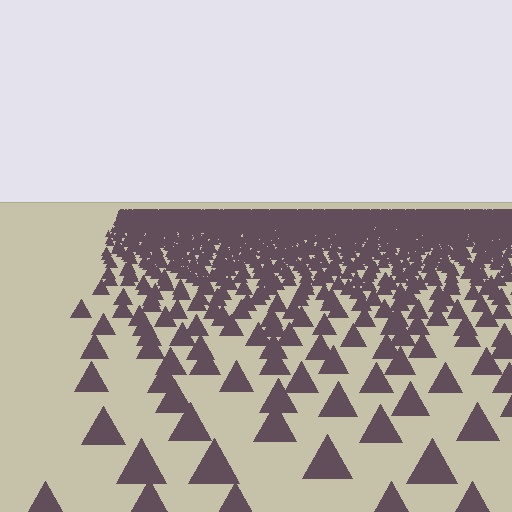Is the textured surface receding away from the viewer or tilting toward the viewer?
The surface is receding away from the viewer. Texture elements get smaller and denser toward the top.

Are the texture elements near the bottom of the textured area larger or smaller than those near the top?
Larger. Near the bottom, elements are closer to the viewer and appear at a bigger on-screen size.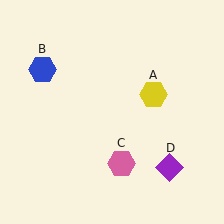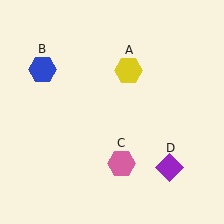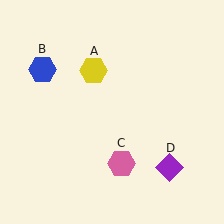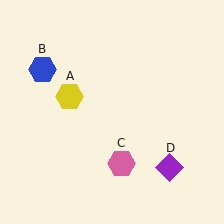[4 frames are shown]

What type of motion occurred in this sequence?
The yellow hexagon (object A) rotated counterclockwise around the center of the scene.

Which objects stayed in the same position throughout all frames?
Blue hexagon (object B) and pink hexagon (object C) and purple diamond (object D) remained stationary.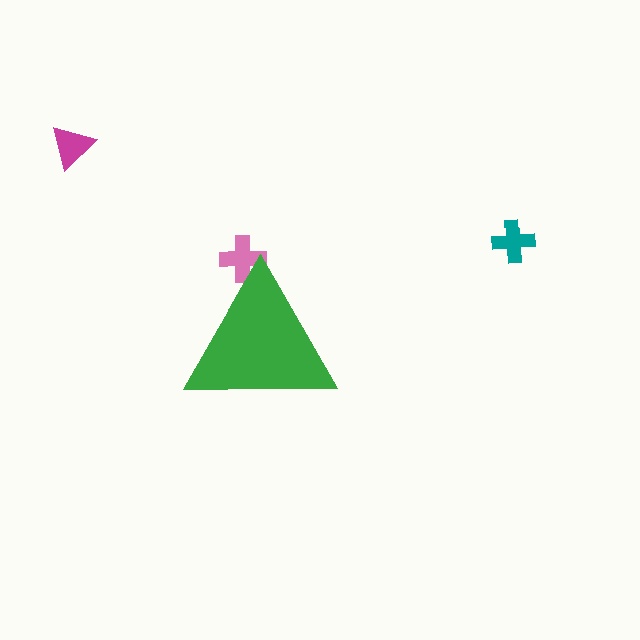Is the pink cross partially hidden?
Yes, the pink cross is partially hidden behind the green triangle.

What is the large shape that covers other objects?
A green triangle.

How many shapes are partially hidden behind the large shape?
1 shape is partially hidden.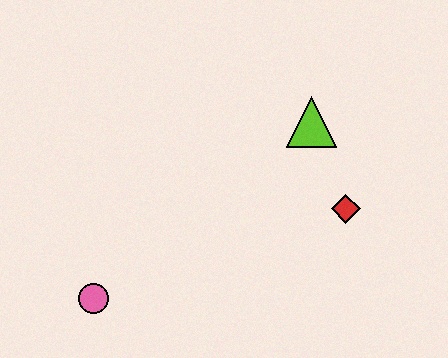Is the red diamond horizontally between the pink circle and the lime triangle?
No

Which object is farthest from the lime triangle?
The pink circle is farthest from the lime triangle.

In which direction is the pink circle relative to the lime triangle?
The pink circle is to the left of the lime triangle.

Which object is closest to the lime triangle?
The red diamond is closest to the lime triangle.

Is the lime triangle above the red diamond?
Yes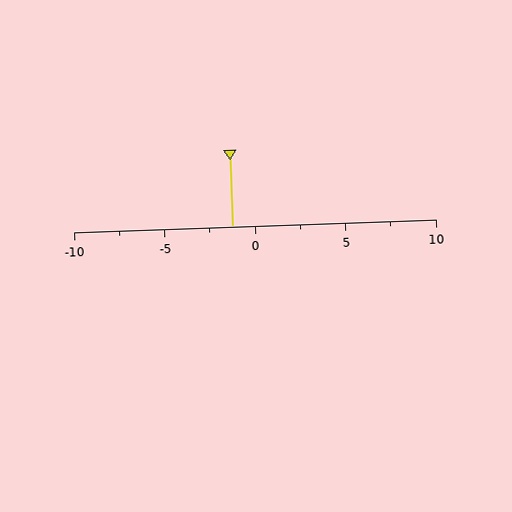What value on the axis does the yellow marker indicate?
The marker indicates approximately -1.2.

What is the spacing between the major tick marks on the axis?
The major ticks are spaced 5 apart.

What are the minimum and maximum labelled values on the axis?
The axis runs from -10 to 10.